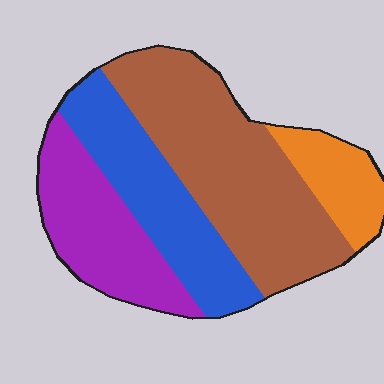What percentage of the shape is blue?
Blue takes up about one quarter (1/4) of the shape.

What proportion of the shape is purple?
Purple takes up about one quarter (1/4) of the shape.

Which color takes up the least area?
Orange, at roughly 10%.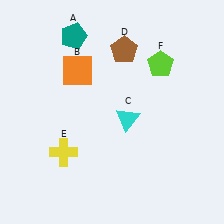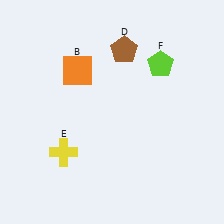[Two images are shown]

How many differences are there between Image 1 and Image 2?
There are 2 differences between the two images.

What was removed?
The cyan triangle (C), the teal pentagon (A) were removed in Image 2.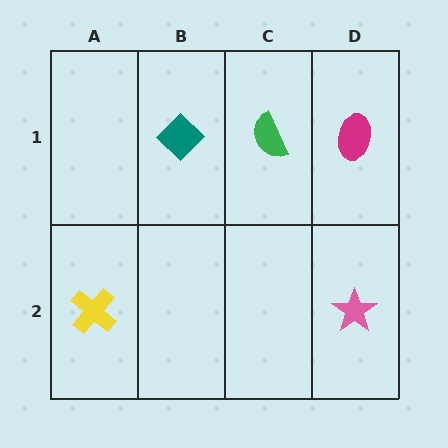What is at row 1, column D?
A magenta ellipse.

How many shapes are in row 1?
3 shapes.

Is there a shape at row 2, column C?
No, that cell is empty.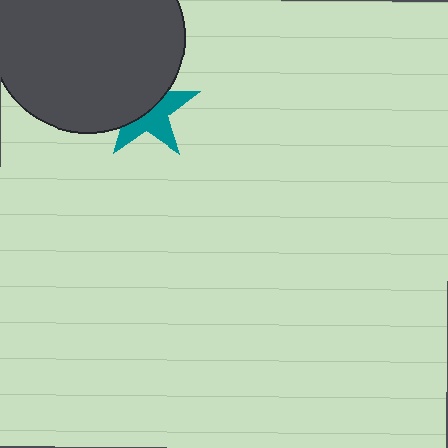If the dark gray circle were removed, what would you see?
You would see the complete teal star.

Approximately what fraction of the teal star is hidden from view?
Roughly 51% of the teal star is hidden behind the dark gray circle.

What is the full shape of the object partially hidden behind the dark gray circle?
The partially hidden object is a teal star.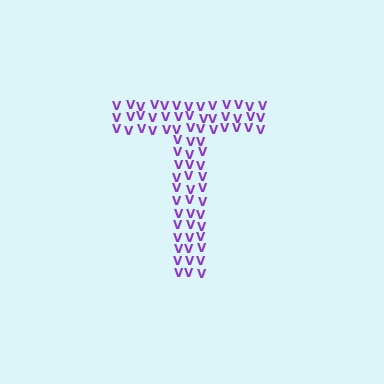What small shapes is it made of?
It is made of small letter V's.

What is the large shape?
The large shape is the letter T.